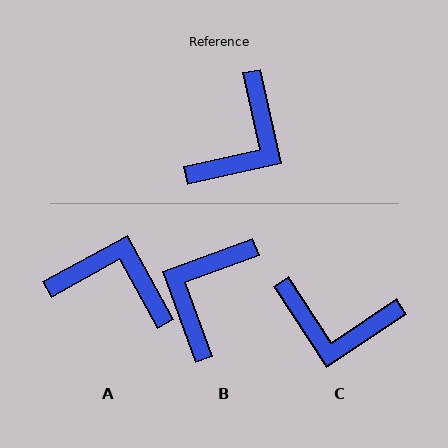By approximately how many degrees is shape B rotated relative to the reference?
Approximately 172 degrees clockwise.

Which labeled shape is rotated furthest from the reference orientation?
B, about 172 degrees away.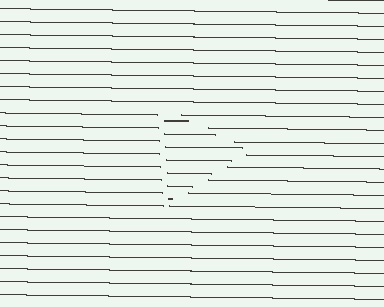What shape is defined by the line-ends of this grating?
An illusory triangle. The interior of the shape contains the same grating, shifted by half a period — the contour is defined by the phase discontinuity where line-ends from the inner and outer gratings abut.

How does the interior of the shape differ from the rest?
The interior of the shape contains the same grating, shifted by half a period — the contour is defined by the phase discontinuity where line-ends from the inner and outer gratings abut.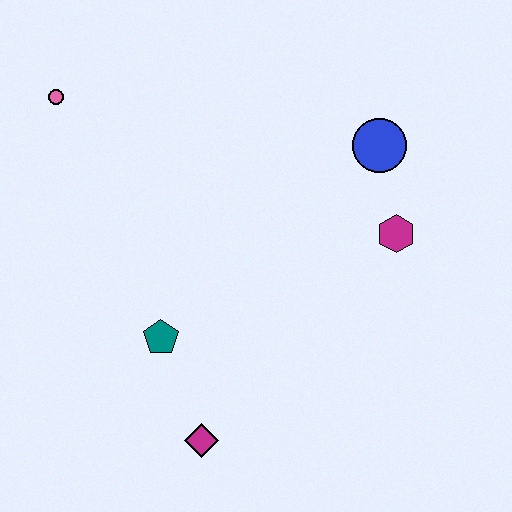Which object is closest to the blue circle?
The magenta hexagon is closest to the blue circle.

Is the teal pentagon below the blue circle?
Yes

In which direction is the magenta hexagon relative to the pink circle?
The magenta hexagon is to the right of the pink circle.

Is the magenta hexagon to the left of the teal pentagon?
No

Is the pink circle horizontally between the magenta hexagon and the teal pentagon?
No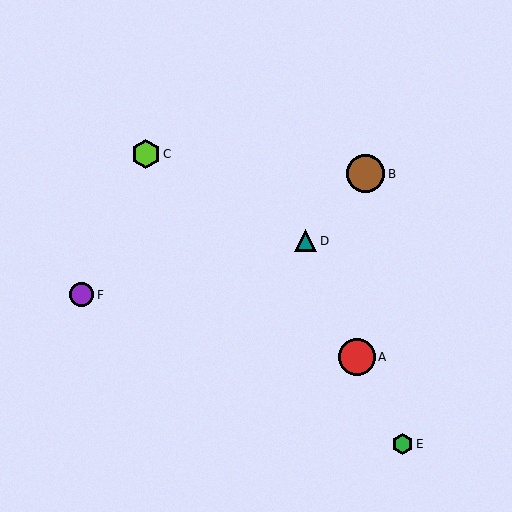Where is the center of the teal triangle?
The center of the teal triangle is at (306, 241).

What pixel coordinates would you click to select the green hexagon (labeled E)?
Click at (402, 444) to select the green hexagon E.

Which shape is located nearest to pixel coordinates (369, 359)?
The red circle (labeled A) at (357, 357) is nearest to that location.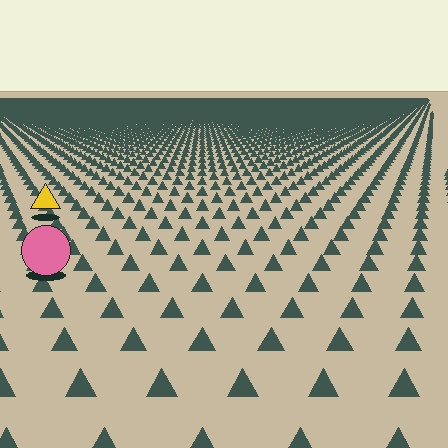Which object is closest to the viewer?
The pink circle is closest. The texture marks near it are larger and more spread out.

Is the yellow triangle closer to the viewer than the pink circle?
No. The pink circle is closer — you can tell from the texture gradient: the ground texture is coarser near it.